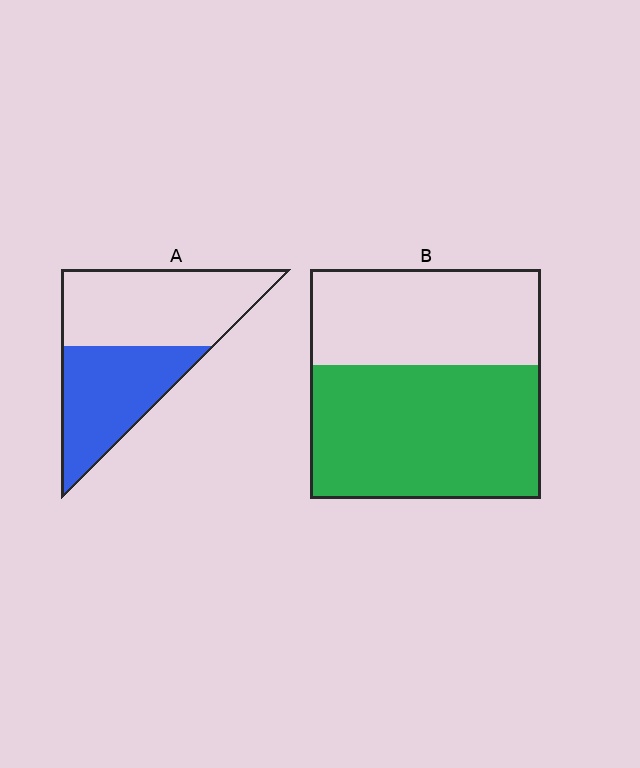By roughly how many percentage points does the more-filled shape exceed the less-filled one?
By roughly 15 percentage points (B over A).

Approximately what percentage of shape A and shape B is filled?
A is approximately 45% and B is approximately 60%.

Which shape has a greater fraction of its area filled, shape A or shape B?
Shape B.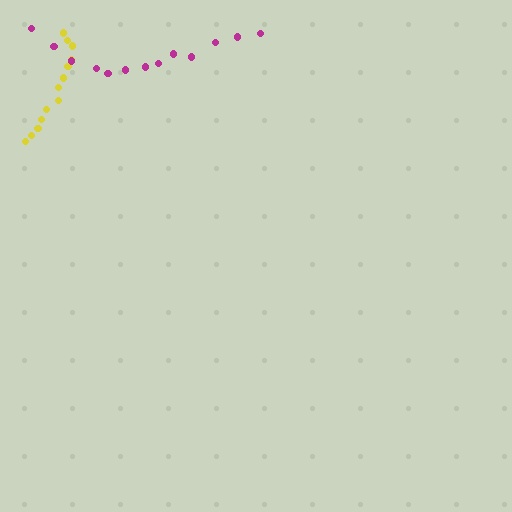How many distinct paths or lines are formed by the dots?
There are 2 distinct paths.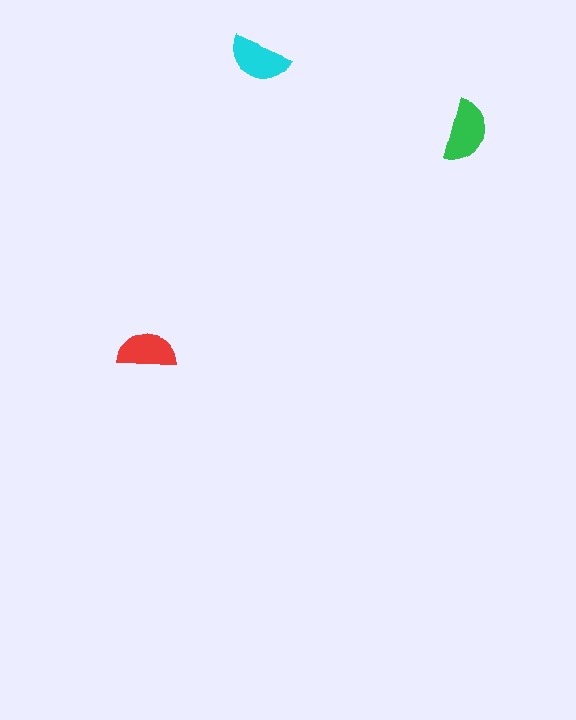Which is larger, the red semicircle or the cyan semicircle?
The cyan one.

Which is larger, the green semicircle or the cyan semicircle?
The green one.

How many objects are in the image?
There are 3 objects in the image.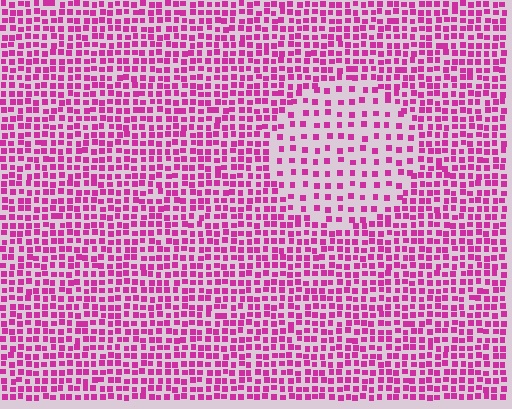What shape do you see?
I see a circle.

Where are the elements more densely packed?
The elements are more densely packed outside the circle boundary.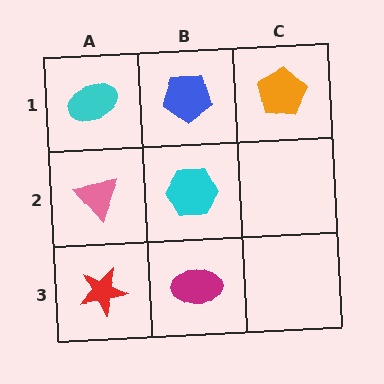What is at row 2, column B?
A cyan hexagon.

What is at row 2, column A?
A pink triangle.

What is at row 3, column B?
A magenta ellipse.